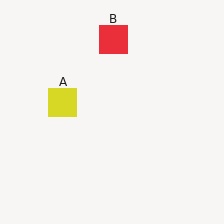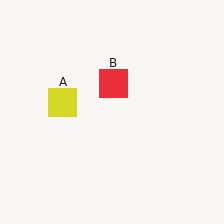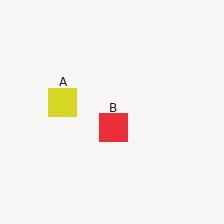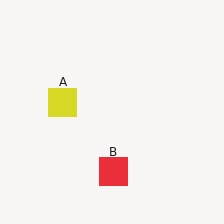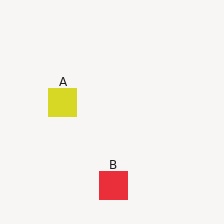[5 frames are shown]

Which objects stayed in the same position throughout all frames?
Yellow square (object A) remained stationary.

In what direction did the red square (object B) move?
The red square (object B) moved down.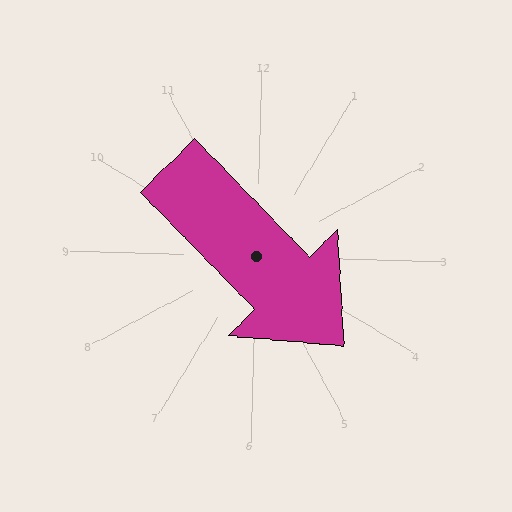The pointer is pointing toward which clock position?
Roughly 4 o'clock.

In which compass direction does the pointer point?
Southeast.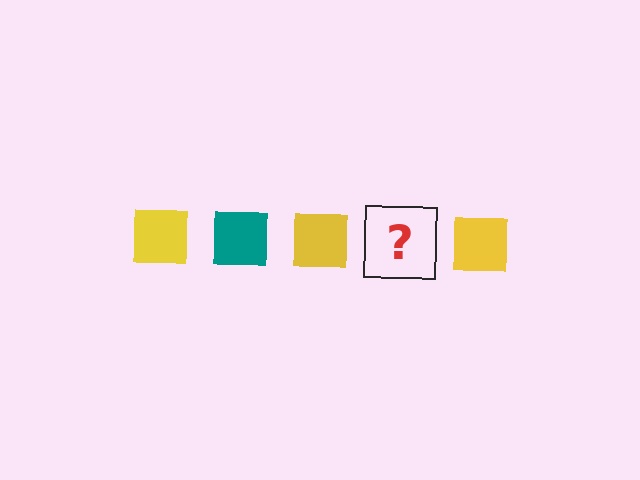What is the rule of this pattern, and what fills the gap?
The rule is that the pattern cycles through yellow, teal squares. The gap should be filled with a teal square.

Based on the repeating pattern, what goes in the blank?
The blank should be a teal square.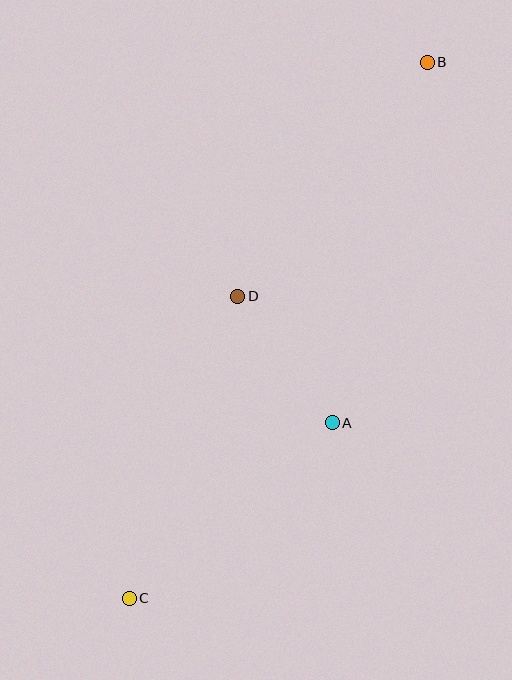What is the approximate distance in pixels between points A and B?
The distance between A and B is approximately 373 pixels.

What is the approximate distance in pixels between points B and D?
The distance between B and D is approximately 301 pixels.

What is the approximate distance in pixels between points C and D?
The distance between C and D is approximately 321 pixels.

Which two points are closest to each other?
Points A and D are closest to each other.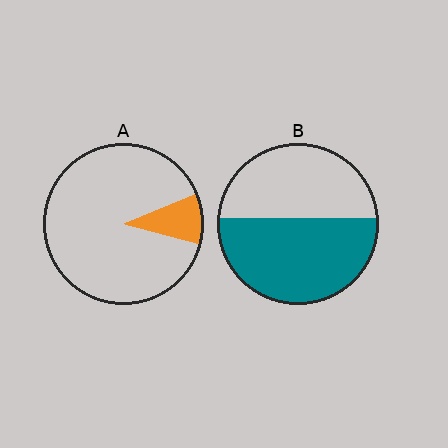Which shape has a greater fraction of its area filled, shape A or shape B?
Shape B.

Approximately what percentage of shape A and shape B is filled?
A is approximately 10% and B is approximately 55%.